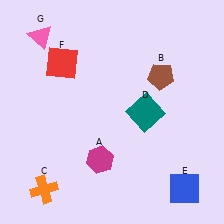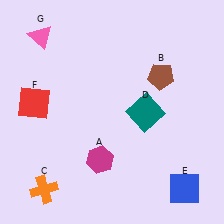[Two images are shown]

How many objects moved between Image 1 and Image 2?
1 object moved between the two images.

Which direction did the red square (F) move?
The red square (F) moved down.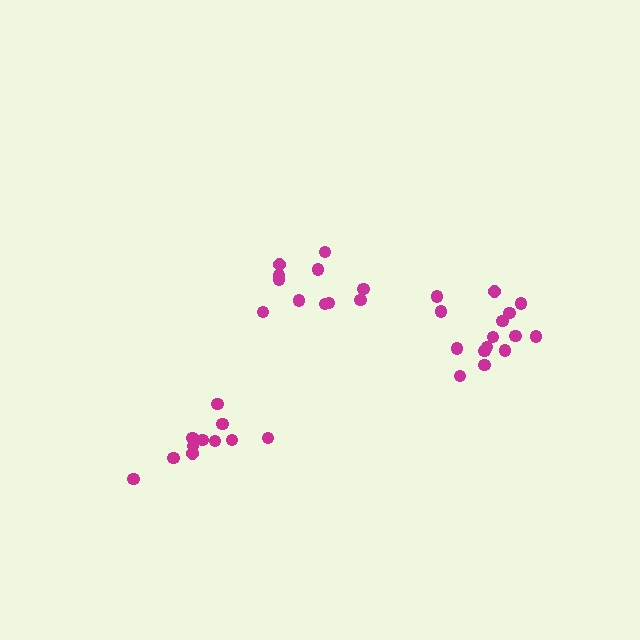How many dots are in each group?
Group 1: 15 dots, Group 2: 11 dots, Group 3: 11 dots (37 total).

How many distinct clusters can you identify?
There are 3 distinct clusters.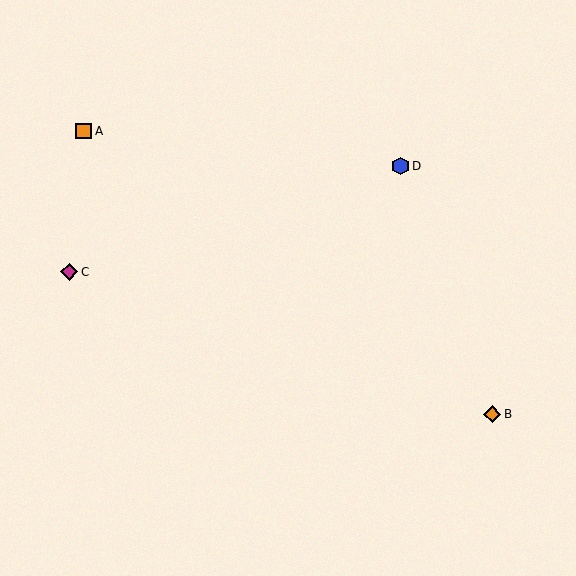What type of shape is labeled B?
Shape B is an orange diamond.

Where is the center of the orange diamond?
The center of the orange diamond is at (492, 414).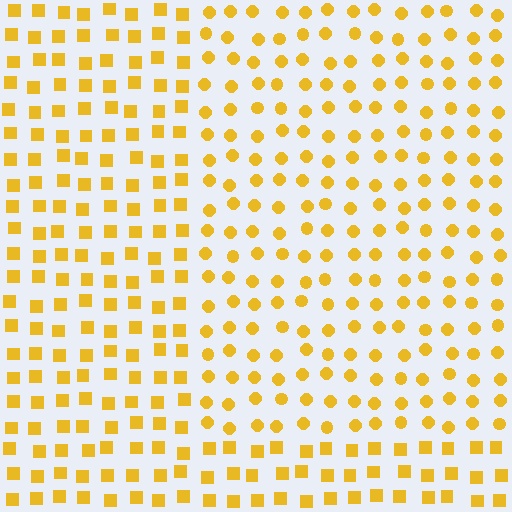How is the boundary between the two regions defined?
The boundary is defined by a change in element shape: circles inside vs. squares outside. All elements share the same color and spacing.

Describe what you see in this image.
The image is filled with small yellow elements arranged in a uniform grid. A rectangle-shaped region contains circles, while the surrounding area contains squares. The boundary is defined purely by the change in element shape.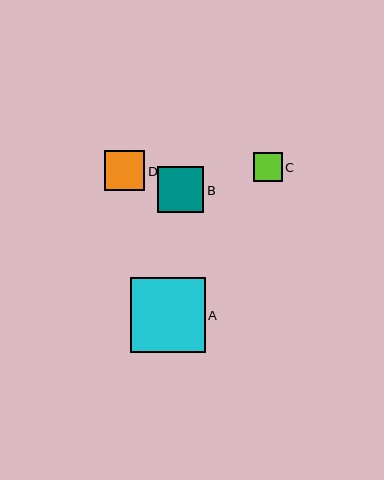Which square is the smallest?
Square C is the smallest with a size of approximately 29 pixels.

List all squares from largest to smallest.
From largest to smallest: A, B, D, C.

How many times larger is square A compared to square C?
Square A is approximately 2.6 times the size of square C.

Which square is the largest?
Square A is the largest with a size of approximately 75 pixels.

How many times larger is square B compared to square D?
Square B is approximately 1.1 times the size of square D.